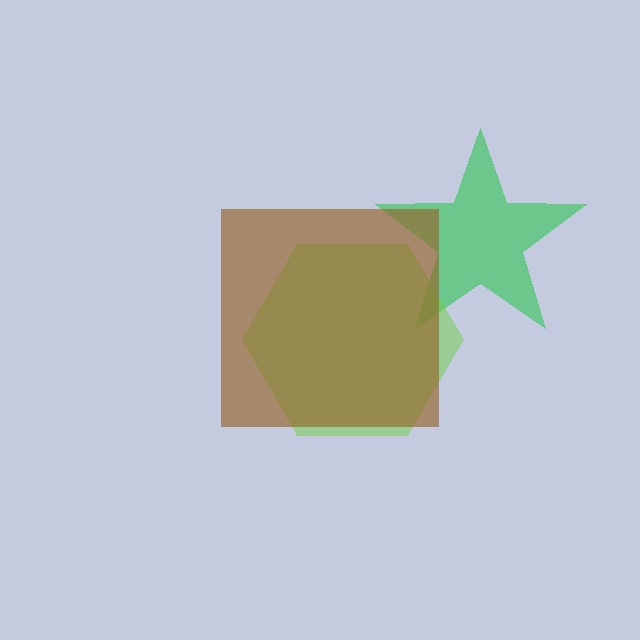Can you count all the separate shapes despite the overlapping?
Yes, there are 3 separate shapes.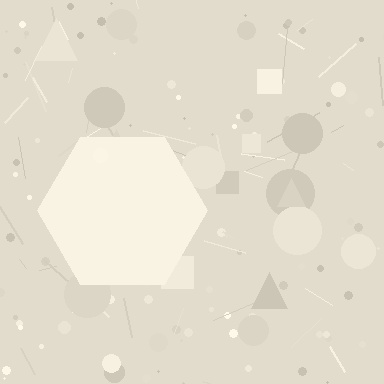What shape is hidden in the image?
A hexagon is hidden in the image.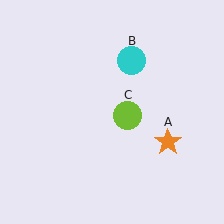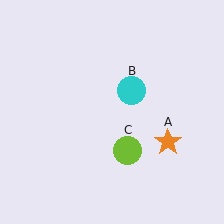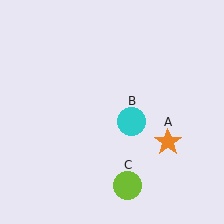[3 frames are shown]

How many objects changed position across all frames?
2 objects changed position: cyan circle (object B), lime circle (object C).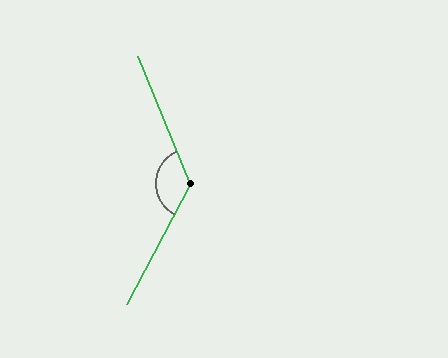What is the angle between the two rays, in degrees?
Approximately 130 degrees.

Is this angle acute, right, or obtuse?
It is obtuse.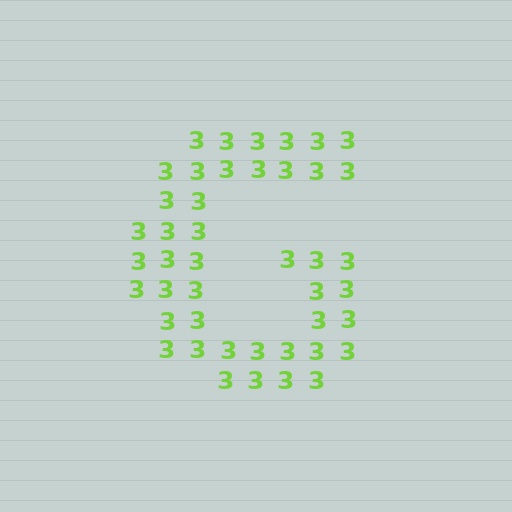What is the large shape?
The large shape is the letter G.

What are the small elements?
The small elements are digit 3's.